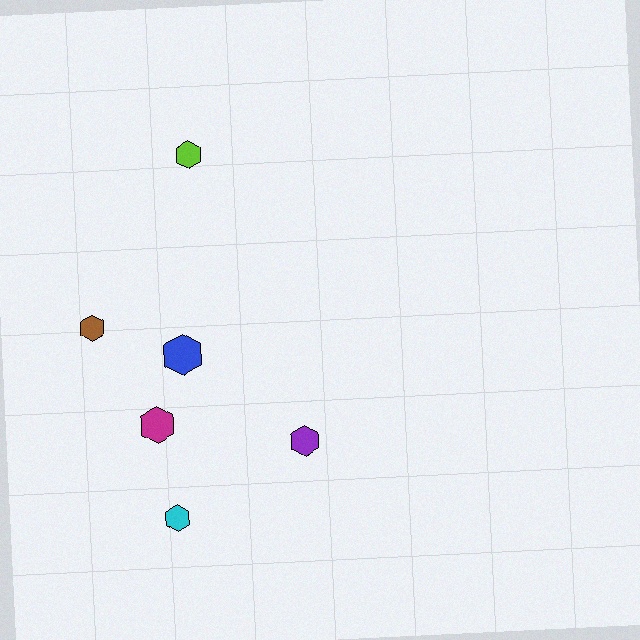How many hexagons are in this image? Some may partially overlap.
There are 6 hexagons.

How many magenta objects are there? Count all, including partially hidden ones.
There is 1 magenta object.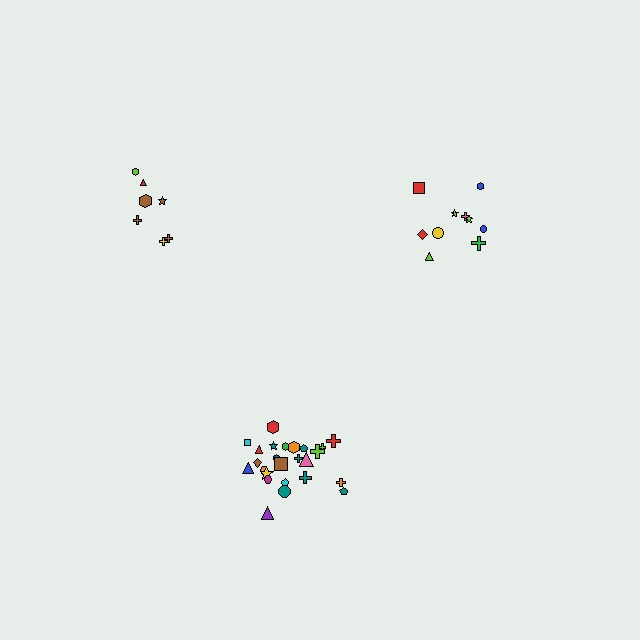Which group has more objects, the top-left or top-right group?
The top-right group.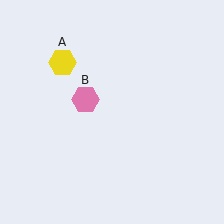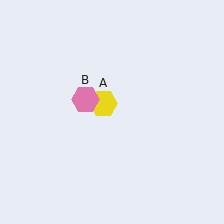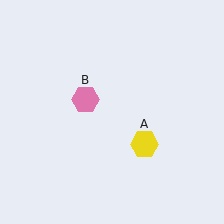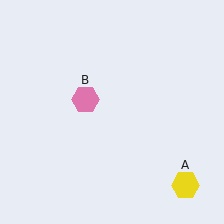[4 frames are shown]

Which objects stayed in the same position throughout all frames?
Pink hexagon (object B) remained stationary.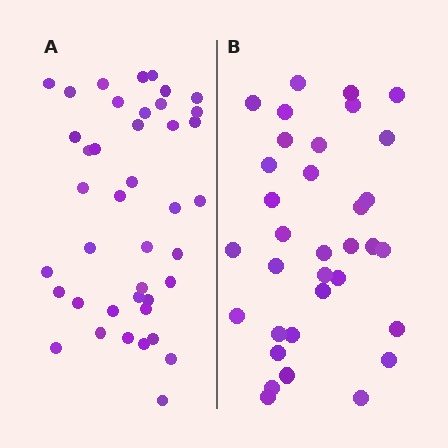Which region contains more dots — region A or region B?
Region A (the left region) has more dots.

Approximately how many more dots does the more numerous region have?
Region A has roughly 8 or so more dots than region B.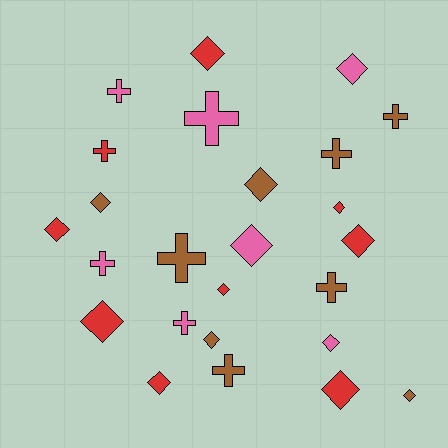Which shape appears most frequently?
Diamond, with 15 objects.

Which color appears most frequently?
Red, with 9 objects.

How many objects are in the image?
There are 25 objects.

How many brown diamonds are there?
There are 4 brown diamonds.